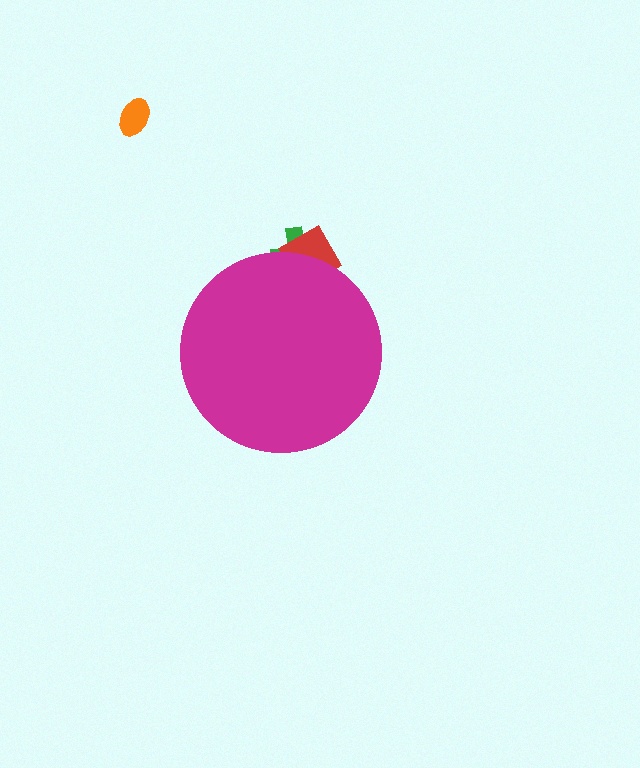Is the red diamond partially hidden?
Yes, the red diamond is partially hidden behind the magenta circle.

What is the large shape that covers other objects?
A magenta circle.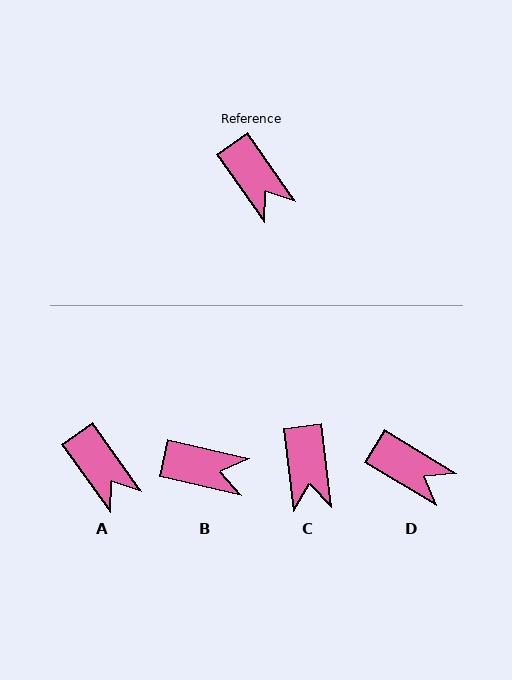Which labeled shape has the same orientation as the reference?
A.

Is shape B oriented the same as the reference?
No, it is off by about 42 degrees.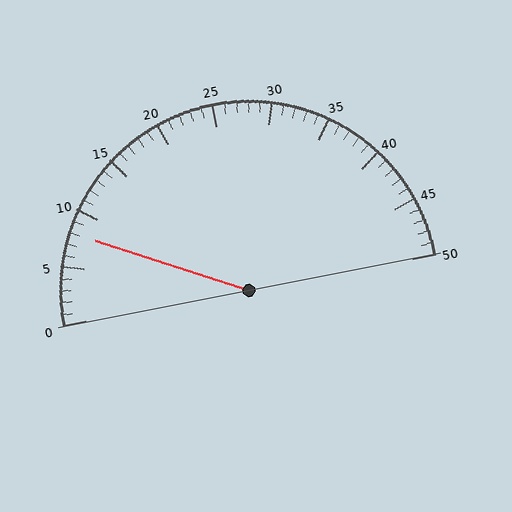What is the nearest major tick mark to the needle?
The nearest major tick mark is 10.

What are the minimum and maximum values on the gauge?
The gauge ranges from 0 to 50.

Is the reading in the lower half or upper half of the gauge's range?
The reading is in the lower half of the range (0 to 50).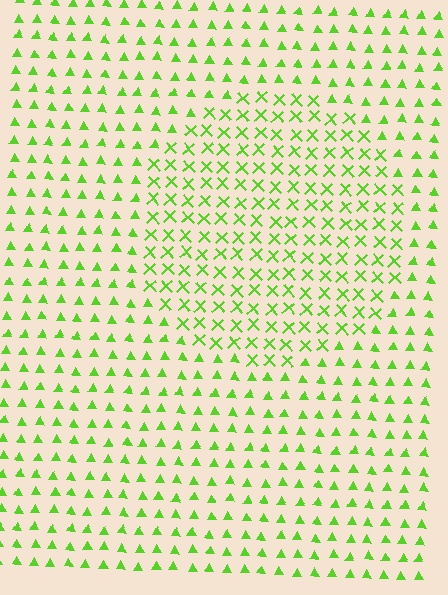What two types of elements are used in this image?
The image uses X marks inside the circle region and triangles outside it.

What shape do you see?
I see a circle.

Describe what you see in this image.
The image is filled with small lime elements arranged in a uniform grid. A circle-shaped region contains X marks, while the surrounding area contains triangles. The boundary is defined purely by the change in element shape.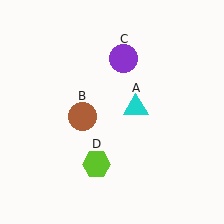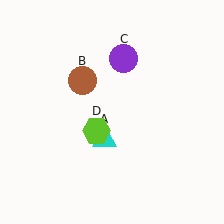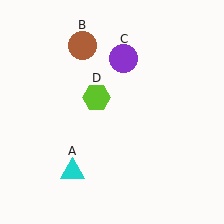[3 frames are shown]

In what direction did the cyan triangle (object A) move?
The cyan triangle (object A) moved down and to the left.